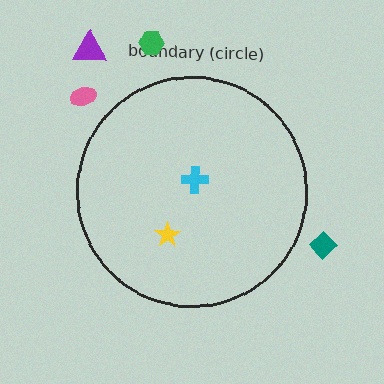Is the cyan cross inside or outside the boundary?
Inside.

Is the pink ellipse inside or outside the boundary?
Outside.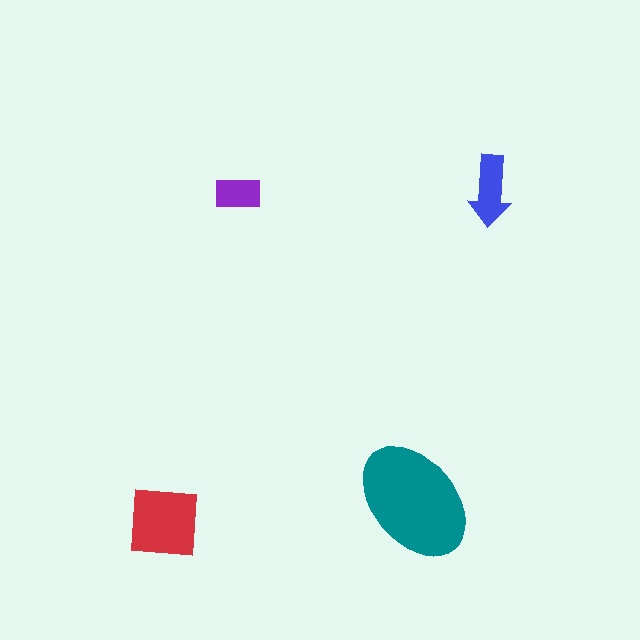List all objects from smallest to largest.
The purple rectangle, the blue arrow, the red square, the teal ellipse.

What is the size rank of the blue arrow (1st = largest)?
3rd.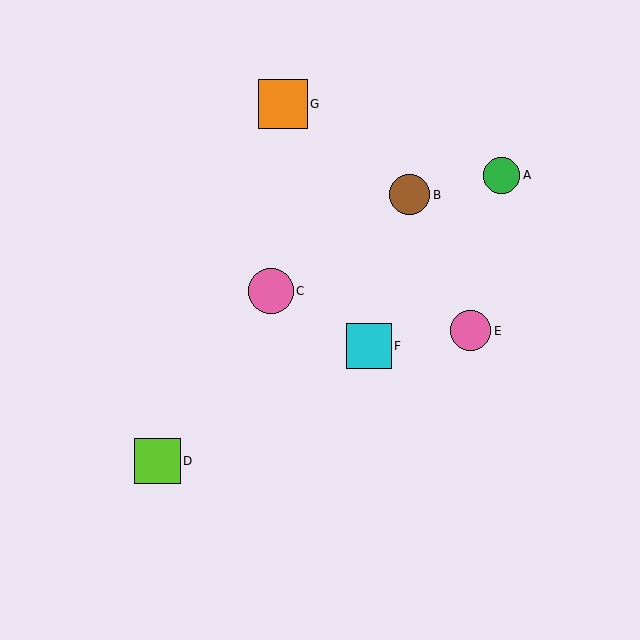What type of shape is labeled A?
Shape A is a green circle.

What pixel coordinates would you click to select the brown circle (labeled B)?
Click at (410, 195) to select the brown circle B.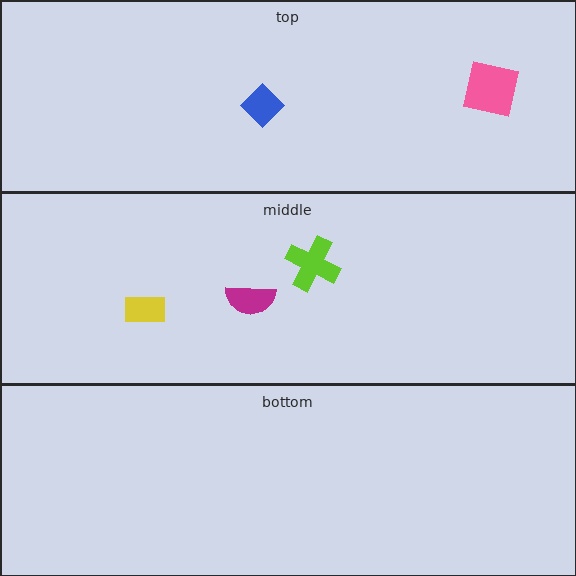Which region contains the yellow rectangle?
The middle region.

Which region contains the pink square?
The top region.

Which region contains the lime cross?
The middle region.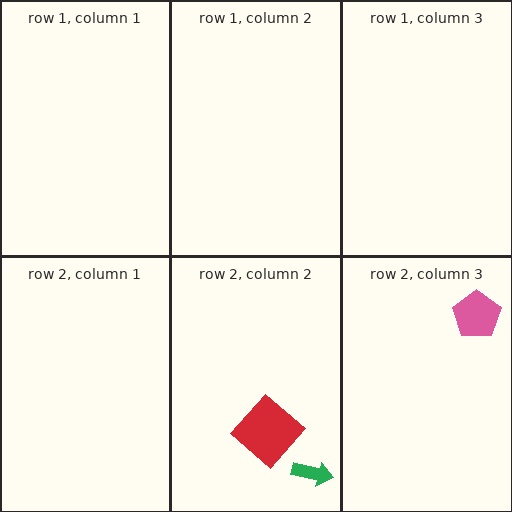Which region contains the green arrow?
The row 2, column 2 region.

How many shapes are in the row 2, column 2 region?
2.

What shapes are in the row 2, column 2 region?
The green arrow, the red diamond.